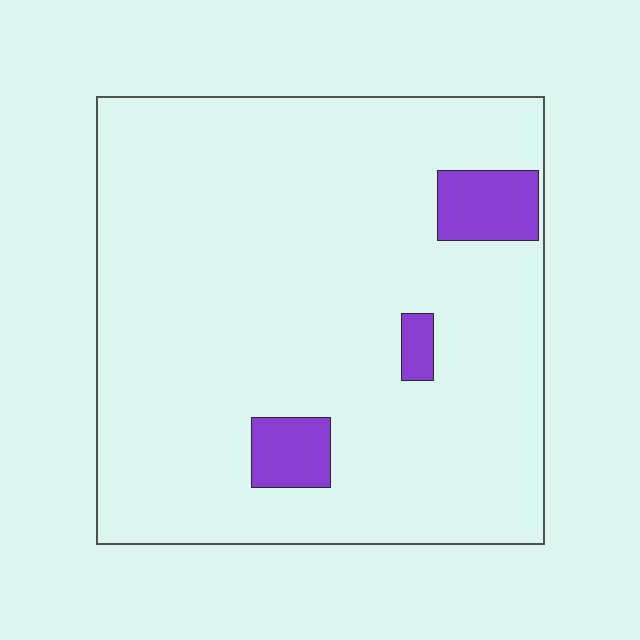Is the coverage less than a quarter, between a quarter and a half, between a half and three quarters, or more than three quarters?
Less than a quarter.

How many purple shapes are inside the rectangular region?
3.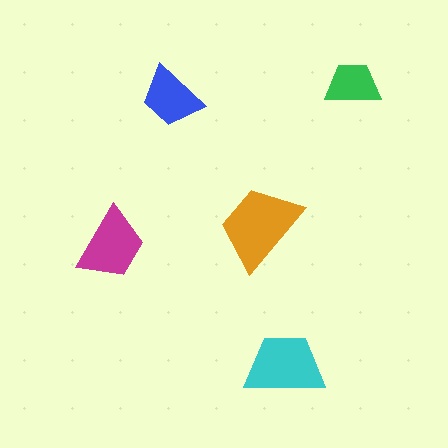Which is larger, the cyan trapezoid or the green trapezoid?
The cyan one.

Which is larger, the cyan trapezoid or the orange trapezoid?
The orange one.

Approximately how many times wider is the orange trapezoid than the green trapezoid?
About 1.5 times wider.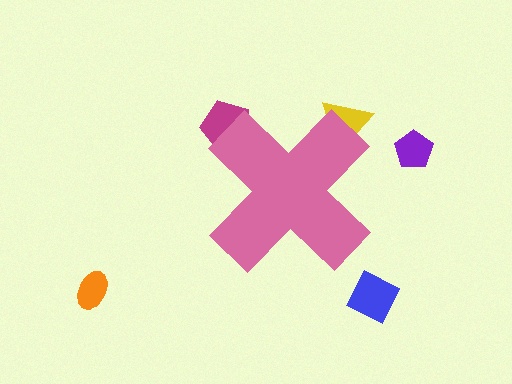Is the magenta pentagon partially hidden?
Yes, the magenta pentagon is partially hidden behind the pink cross.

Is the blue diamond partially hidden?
No, the blue diamond is fully visible.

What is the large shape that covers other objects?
A pink cross.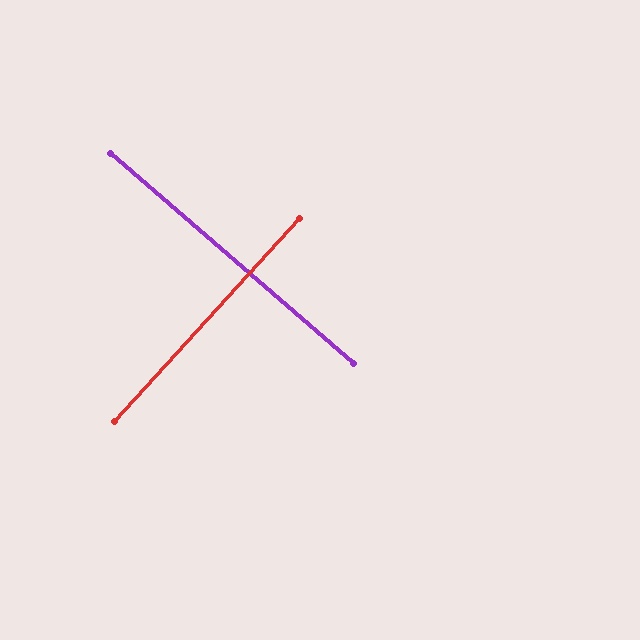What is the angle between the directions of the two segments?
Approximately 89 degrees.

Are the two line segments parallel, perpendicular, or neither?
Perpendicular — they meet at approximately 89°.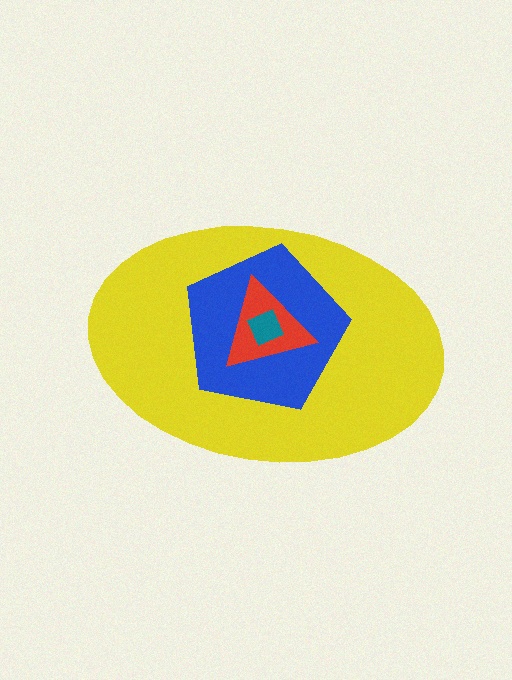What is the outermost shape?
The yellow ellipse.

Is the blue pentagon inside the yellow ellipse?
Yes.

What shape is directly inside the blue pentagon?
The red triangle.